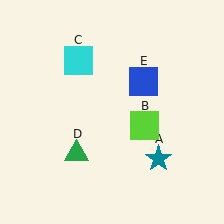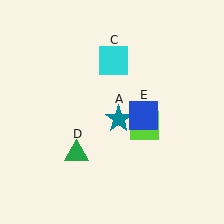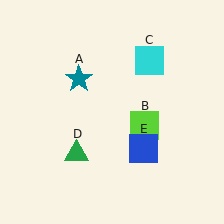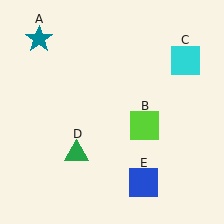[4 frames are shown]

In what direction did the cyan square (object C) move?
The cyan square (object C) moved right.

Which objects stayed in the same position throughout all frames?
Lime square (object B) and green triangle (object D) remained stationary.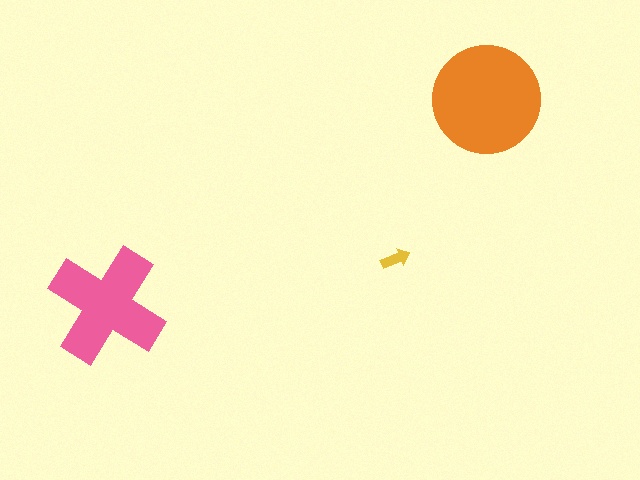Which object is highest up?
The orange circle is topmost.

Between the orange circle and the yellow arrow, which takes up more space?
The orange circle.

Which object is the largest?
The orange circle.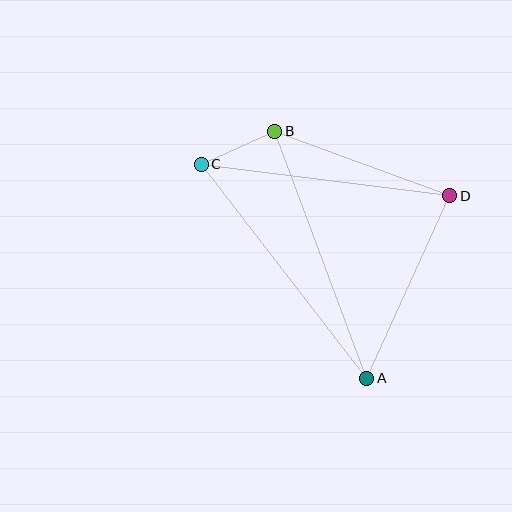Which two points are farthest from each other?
Points A and C are farthest from each other.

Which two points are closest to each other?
Points B and C are closest to each other.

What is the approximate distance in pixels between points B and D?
The distance between B and D is approximately 186 pixels.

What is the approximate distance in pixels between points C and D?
The distance between C and D is approximately 251 pixels.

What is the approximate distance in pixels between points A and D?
The distance between A and D is approximately 200 pixels.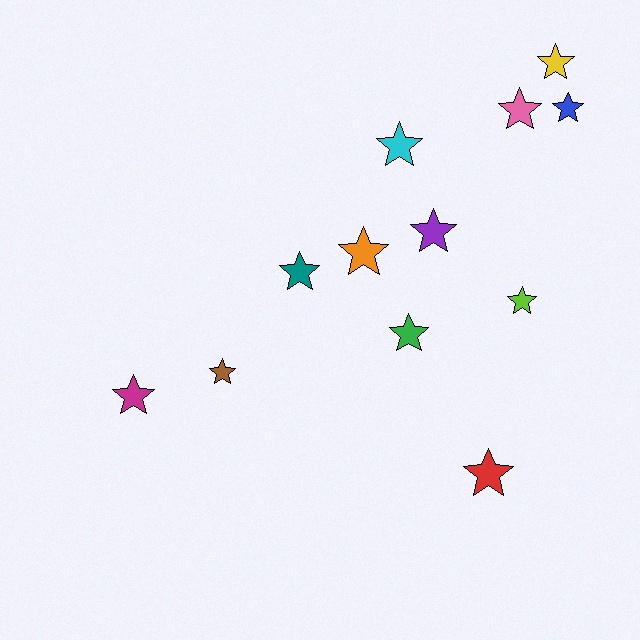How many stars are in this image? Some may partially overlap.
There are 12 stars.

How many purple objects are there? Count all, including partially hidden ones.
There is 1 purple object.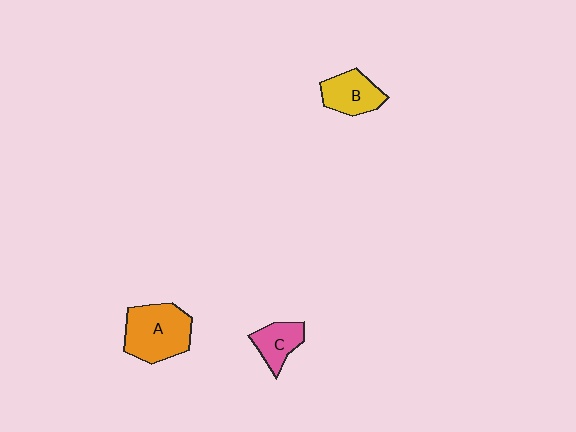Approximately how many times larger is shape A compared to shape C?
Approximately 1.9 times.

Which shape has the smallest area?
Shape C (pink).